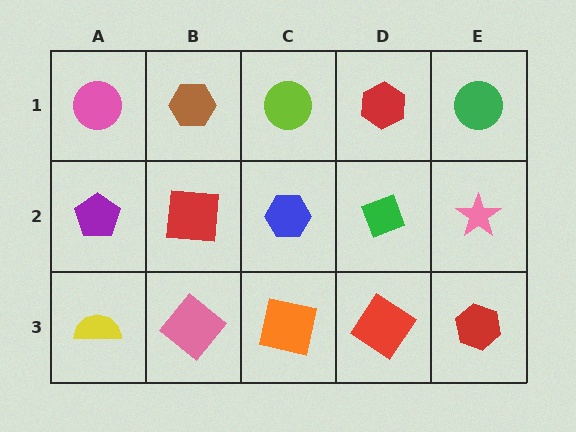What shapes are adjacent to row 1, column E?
A pink star (row 2, column E), a red hexagon (row 1, column D).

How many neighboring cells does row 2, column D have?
4.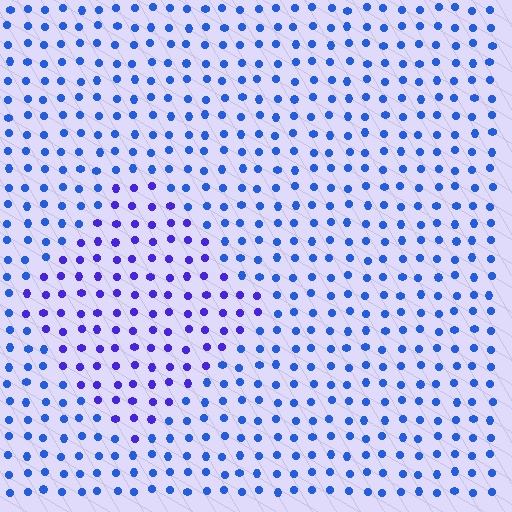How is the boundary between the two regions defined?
The boundary is defined purely by a slight shift in hue (about 31 degrees). Spacing, size, and orientation are identical on both sides.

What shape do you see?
I see a diamond.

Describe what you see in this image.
The image is filled with small blue elements in a uniform arrangement. A diamond-shaped region is visible where the elements are tinted to a slightly different hue, forming a subtle color boundary.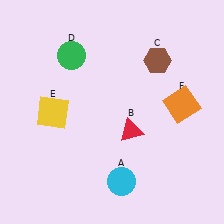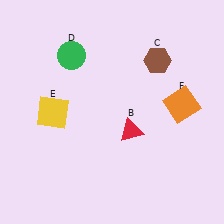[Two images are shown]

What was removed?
The cyan circle (A) was removed in Image 2.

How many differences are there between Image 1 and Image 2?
There is 1 difference between the two images.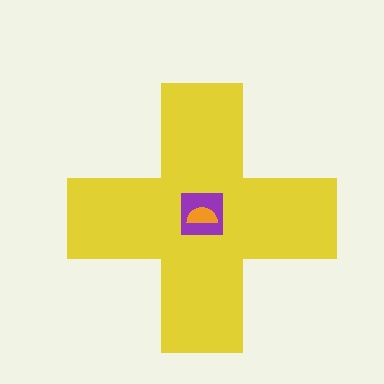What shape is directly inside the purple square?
The orange semicircle.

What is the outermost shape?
The yellow cross.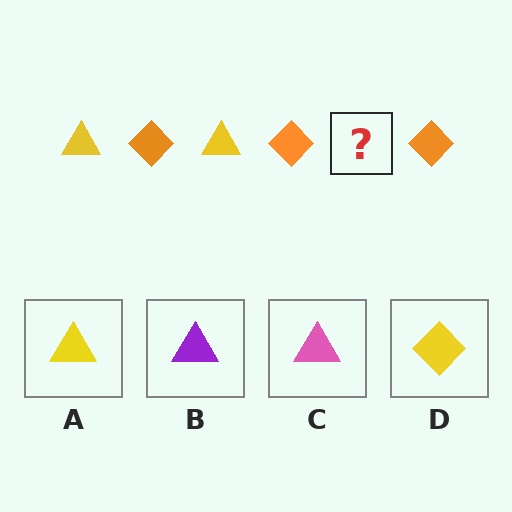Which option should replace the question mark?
Option A.